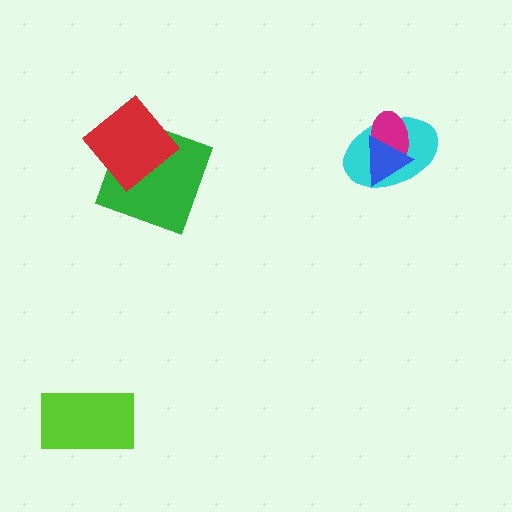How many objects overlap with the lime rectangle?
0 objects overlap with the lime rectangle.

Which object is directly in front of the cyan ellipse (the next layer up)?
The magenta ellipse is directly in front of the cyan ellipse.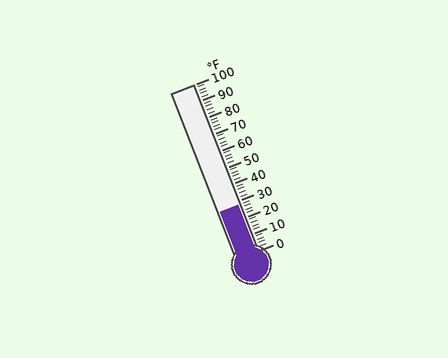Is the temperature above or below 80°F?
The temperature is below 80°F.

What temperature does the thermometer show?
The thermometer shows approximately 28°F.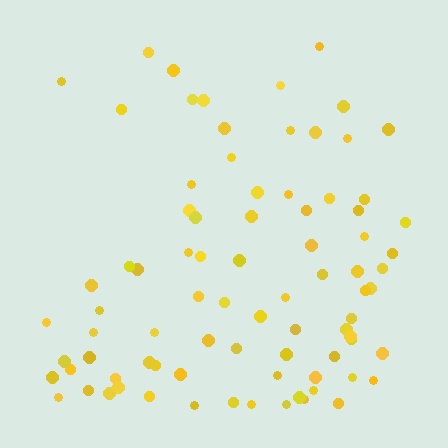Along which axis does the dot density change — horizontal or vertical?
Vertical.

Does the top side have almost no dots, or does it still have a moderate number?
Still a moderate number, just noticeably fewer than the bottom.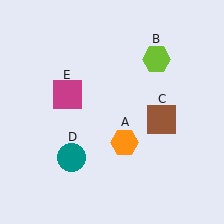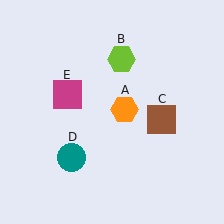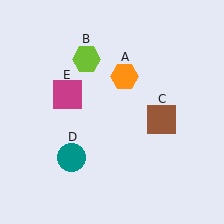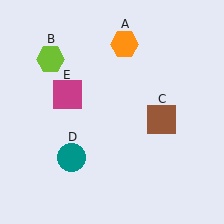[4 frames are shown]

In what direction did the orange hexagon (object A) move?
The orange hexagon (object A) moved up.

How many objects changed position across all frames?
2 objects changed position: orange hexagon (object A), lime hexagon (object B).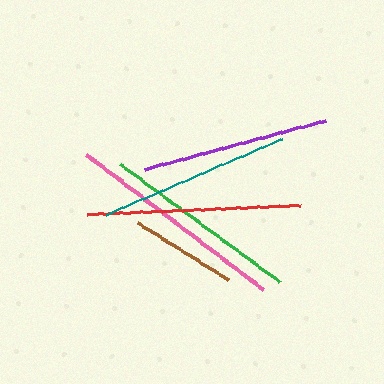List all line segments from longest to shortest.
From longest to shortest: pink, red, green, teal, purple, brown.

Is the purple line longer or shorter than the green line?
The green line is longer than the purple line.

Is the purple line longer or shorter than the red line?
The red line is longer than the purple line.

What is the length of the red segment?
The red segment is approximately 214 pixels long.